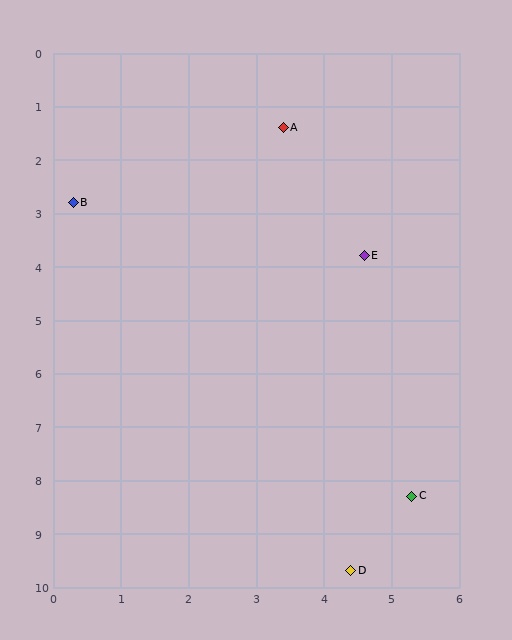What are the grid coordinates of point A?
Point A is at approximately (3.4, 1.4).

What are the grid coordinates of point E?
Point E is at approximately (4.6, 3.8).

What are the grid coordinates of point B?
Point B is at approximately (0.3, 2.8).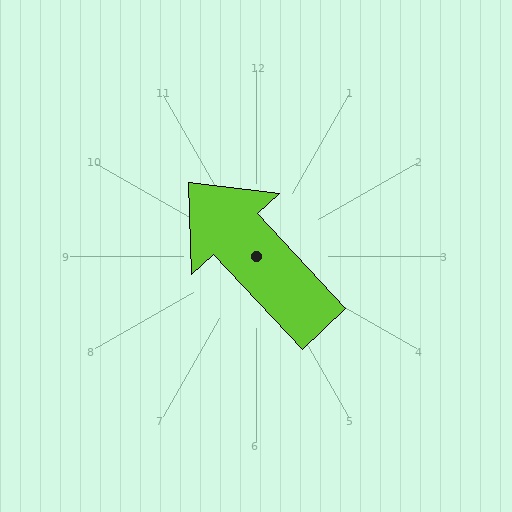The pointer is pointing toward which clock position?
Roughly 11 o'clock.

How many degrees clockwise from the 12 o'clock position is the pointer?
Approximately 317 degrees.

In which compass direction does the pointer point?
Northwest.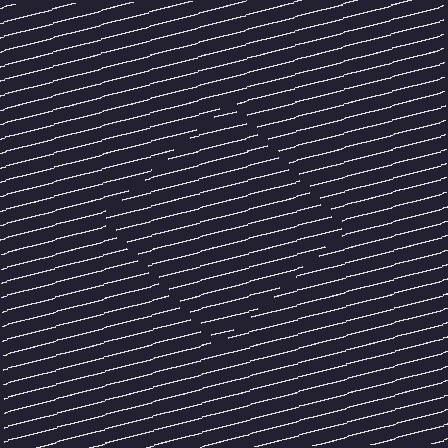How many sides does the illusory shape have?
4 sides — the line-ends trace a square.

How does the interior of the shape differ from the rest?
The interior of the shape contains the same grating, shifted by half a period — the contour is defined by the phase discontinuity where line-ends from the inner and outer gratings abut.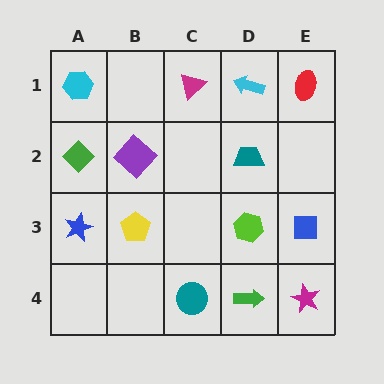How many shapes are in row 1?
4 shapes.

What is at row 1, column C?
A magenta triangle.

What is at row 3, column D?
A lime hexagon.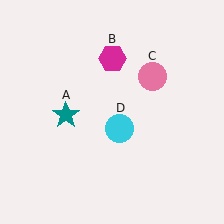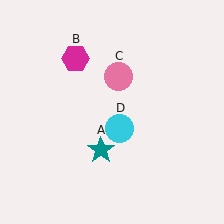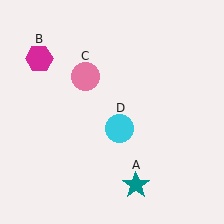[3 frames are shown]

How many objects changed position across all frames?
3 objects changed position: teal star (object A), magenta hexagon (object B), pink circle (object C).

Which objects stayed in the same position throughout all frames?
Cyan circle (object D) remained stationary.